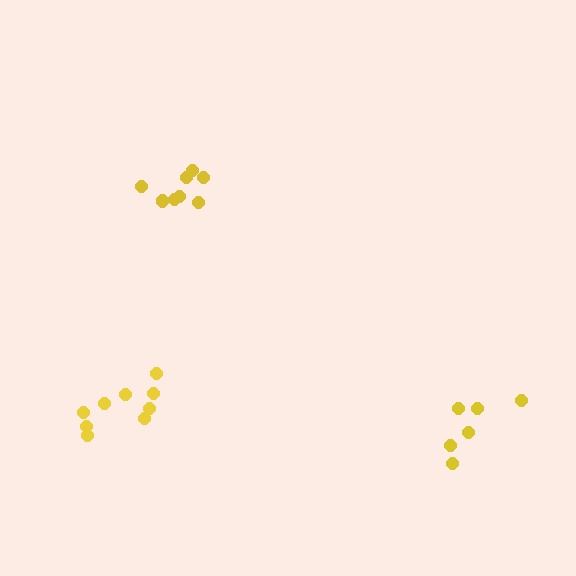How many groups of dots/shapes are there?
There are 3 groups.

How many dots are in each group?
Group 1: 9 dots, Group 2: 6 dots, Group 3: 8 dots (23 total).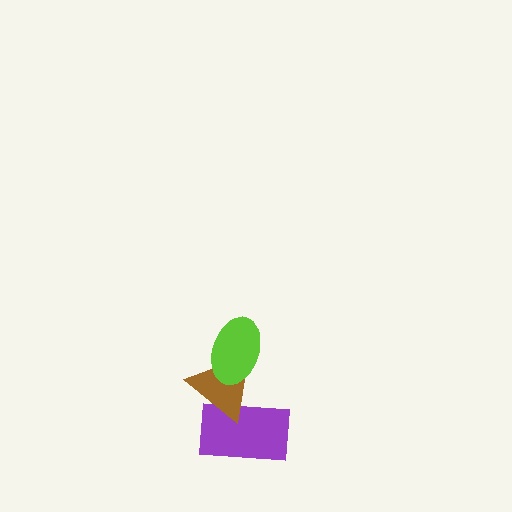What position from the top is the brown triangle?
The brown triangle is 2nd from the top.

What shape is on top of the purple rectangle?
The brown triangle is on top of the purple rectangle.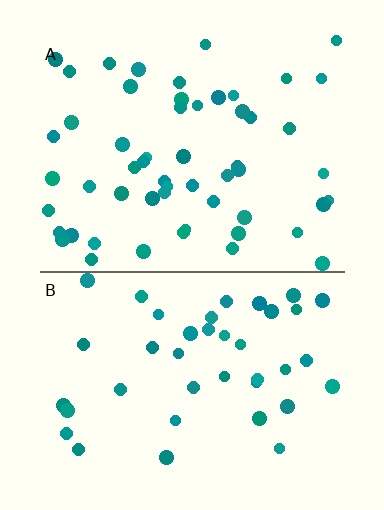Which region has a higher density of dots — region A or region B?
A (the top).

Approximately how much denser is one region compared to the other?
Approximately 1.4× — region A over region B.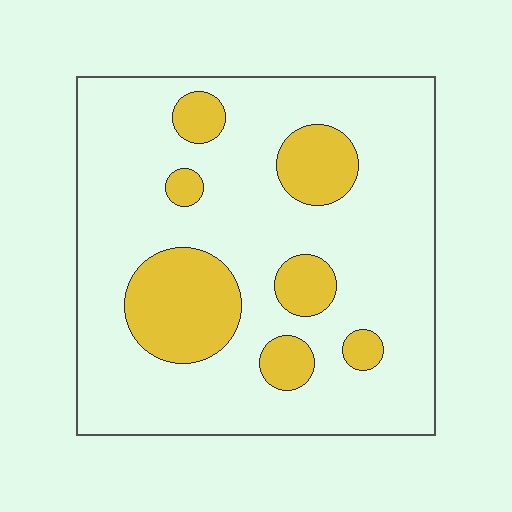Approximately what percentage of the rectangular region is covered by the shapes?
Approximately 20%.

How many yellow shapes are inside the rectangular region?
7.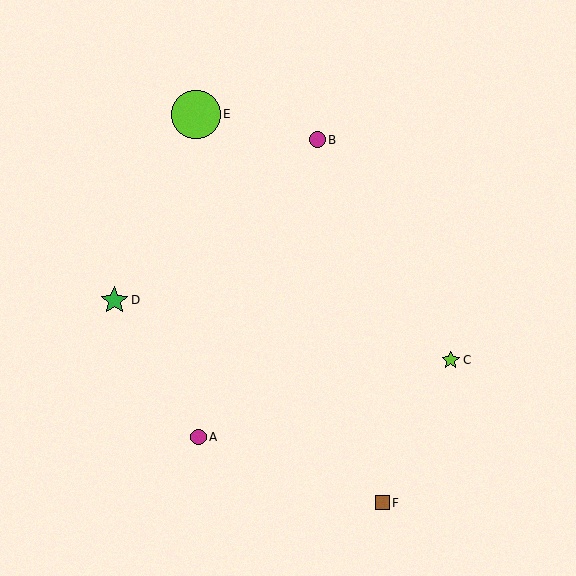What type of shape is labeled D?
Shape D is a green star.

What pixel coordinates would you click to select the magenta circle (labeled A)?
Click at (198, 437) to select the magenta circle A.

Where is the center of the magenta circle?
The center of the magenta circle is at (317, 140).